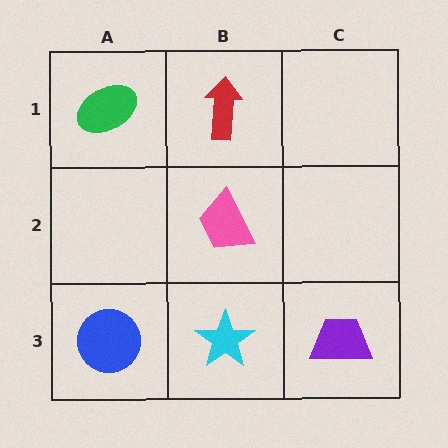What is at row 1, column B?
A red arrow.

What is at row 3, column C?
A purple trapezoid.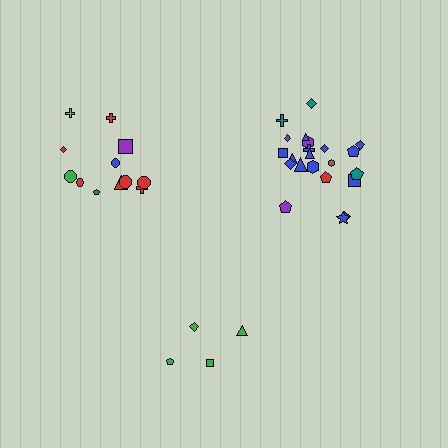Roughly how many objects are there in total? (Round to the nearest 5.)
Roughly 40 objects in total.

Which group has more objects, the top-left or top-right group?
The top-right group.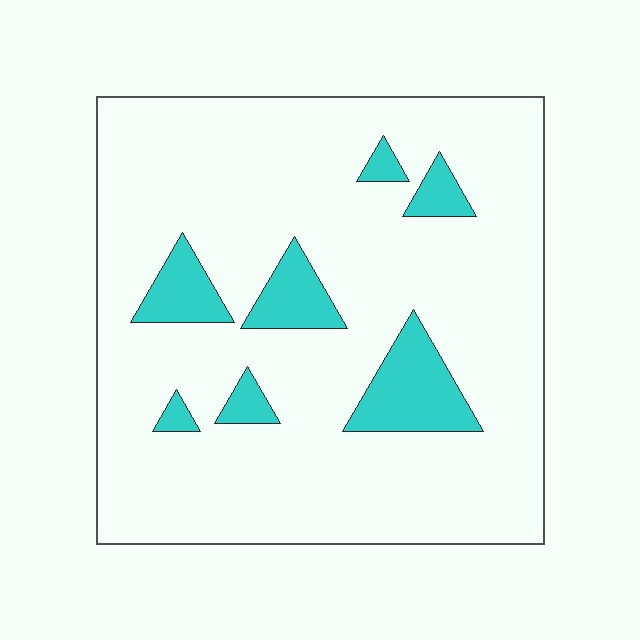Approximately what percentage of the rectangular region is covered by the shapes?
Approximately 15%.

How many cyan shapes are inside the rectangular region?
7.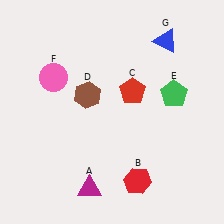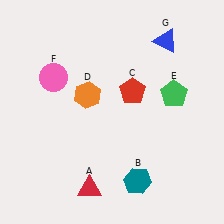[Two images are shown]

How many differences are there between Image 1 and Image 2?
There are 3 differences between the two images.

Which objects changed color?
A changed from magenta to red. B changed from red to teal. D changed from brown to orange.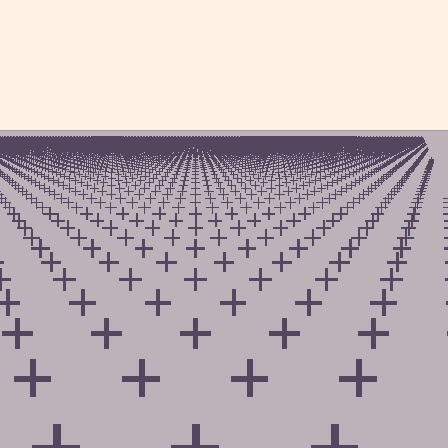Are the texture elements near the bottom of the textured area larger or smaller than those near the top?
Larger. Near the bottom, elements are closer to the viewer and appear at a bigger on-screen size.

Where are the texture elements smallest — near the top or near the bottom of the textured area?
Near the top.